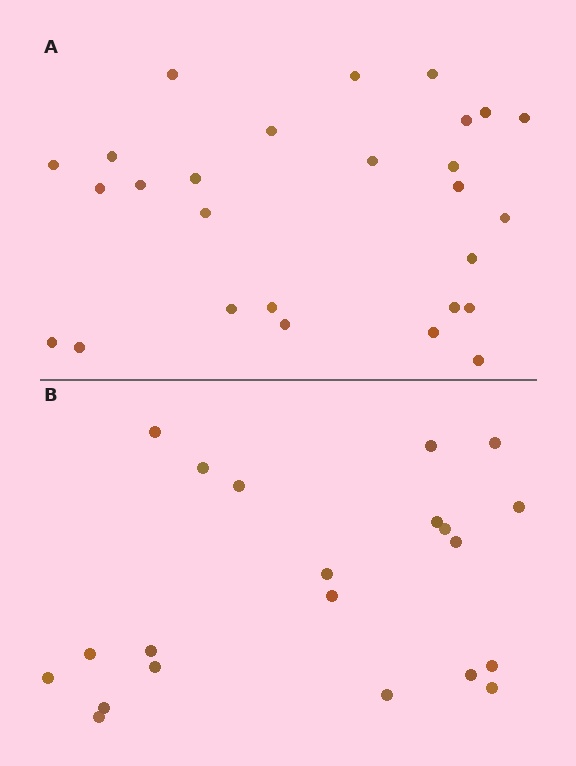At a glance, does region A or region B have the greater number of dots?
Region A (the top region) has more dots.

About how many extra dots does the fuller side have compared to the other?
Region A has about 6 more dots than region B.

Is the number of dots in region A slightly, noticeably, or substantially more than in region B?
Region A has noticeably more, but not dramatically so. The ratio is roughly 1.3 to 1.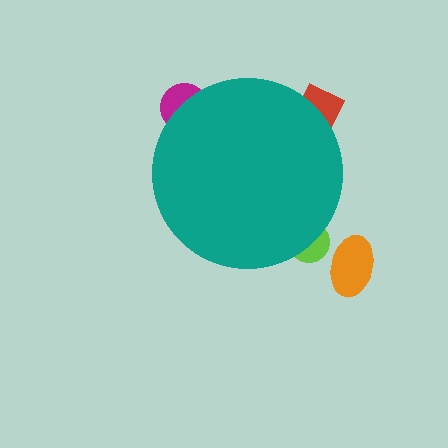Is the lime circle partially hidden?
Yes, the lime circle is partially hidden behind the teal circle.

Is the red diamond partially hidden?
Yes, the red diamond is partially hidden behind the teal circle.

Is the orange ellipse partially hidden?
No, the orange ellipse is fully visible.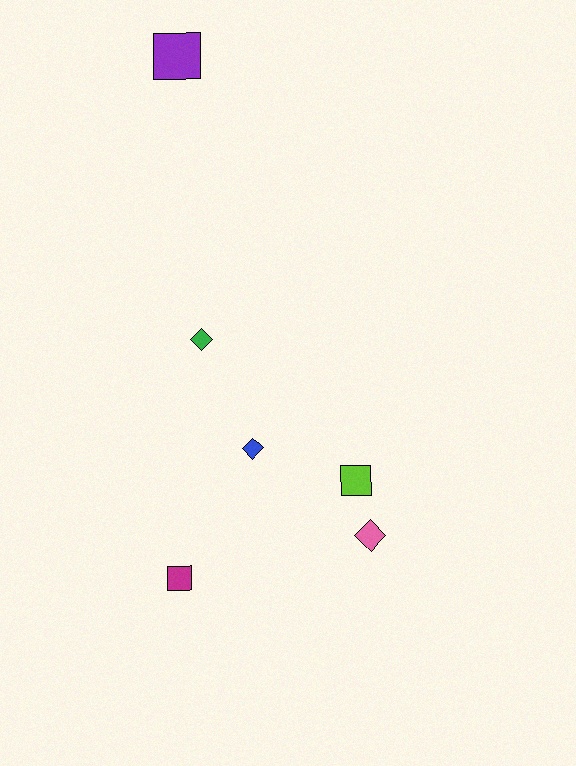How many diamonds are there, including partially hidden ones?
There are 3 diamonds.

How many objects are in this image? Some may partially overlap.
There are 6 objects.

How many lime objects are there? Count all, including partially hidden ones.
There is 1 lime object.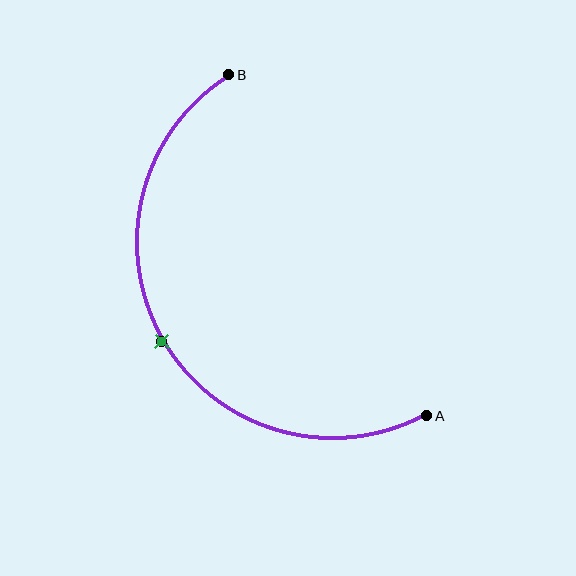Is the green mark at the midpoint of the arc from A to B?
Yes. The green mark lies on the arc at equal arc-length from both A and B — it is the arc midpoint.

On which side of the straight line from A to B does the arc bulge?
The arc bulges to the left of the straight line connecting A and B.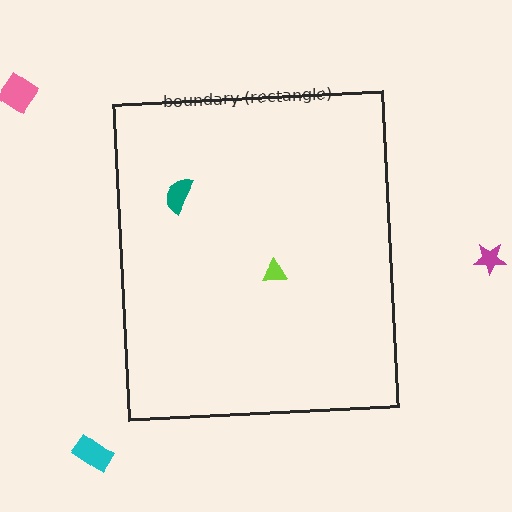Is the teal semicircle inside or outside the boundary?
Inside.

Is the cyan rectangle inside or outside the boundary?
Outside.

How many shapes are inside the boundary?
2 inside, 3 outside.